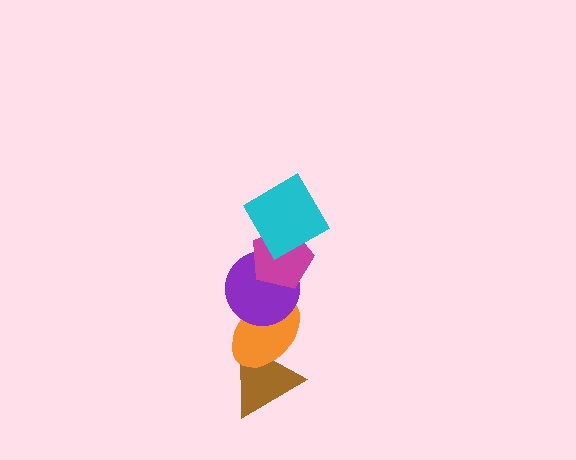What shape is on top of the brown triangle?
The orange ellipse is on top of the brown triangle.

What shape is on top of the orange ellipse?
The purple circle is on top of the orange ellipse.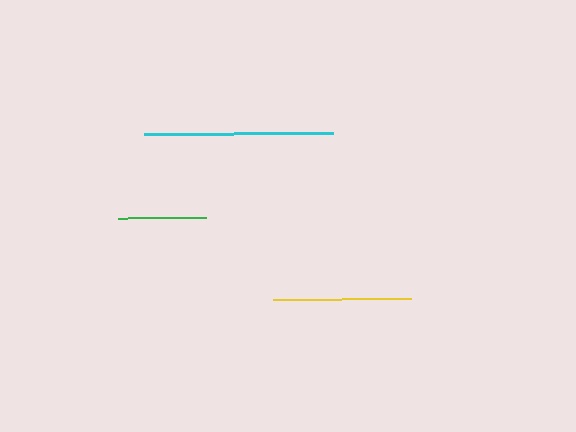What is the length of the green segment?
The green segment is approximately 87 pixels long.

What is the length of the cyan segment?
The cyan segment is approximately 189 pixels long.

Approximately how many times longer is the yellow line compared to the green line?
The yellow line is approximately 1.6 times the length of the green line.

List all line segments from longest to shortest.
From longest to shortest: cyan, yellow, green.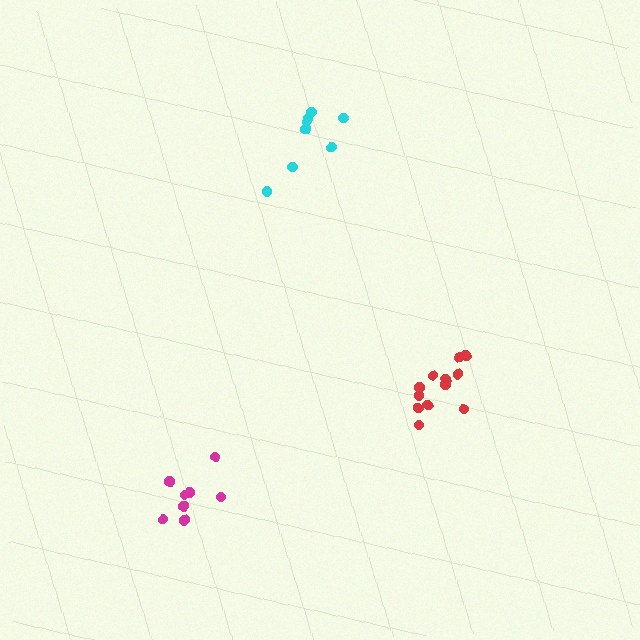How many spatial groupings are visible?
There are 3 spatial groupings.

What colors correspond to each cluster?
The clusters are colored: magenta, red, cyan.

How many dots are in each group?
Group 1: 8 dots, Group 2: 12 dots, Group 3: 8 dots (28 total).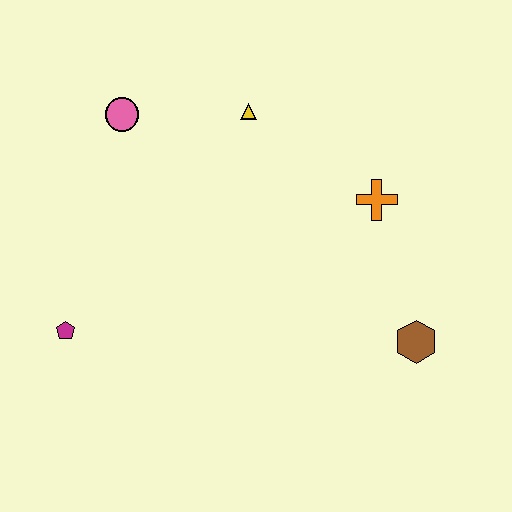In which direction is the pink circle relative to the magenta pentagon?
The pink circle is above the magenta pentagon.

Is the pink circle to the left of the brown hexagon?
Yes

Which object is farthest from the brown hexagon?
The pink circle is farthest from the brown hexagon.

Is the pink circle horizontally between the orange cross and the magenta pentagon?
Yes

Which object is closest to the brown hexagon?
The orange cross is closest to the brown hexagon.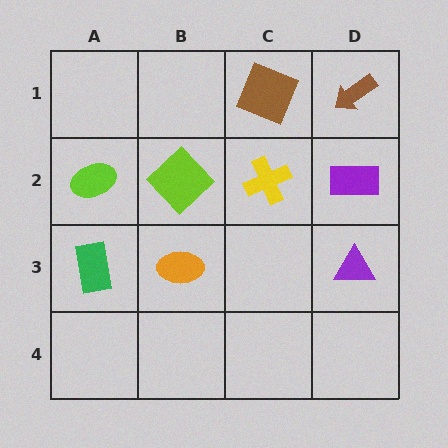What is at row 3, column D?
A purple triangle.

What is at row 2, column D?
A purple rectangle.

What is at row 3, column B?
An orange ellipse.